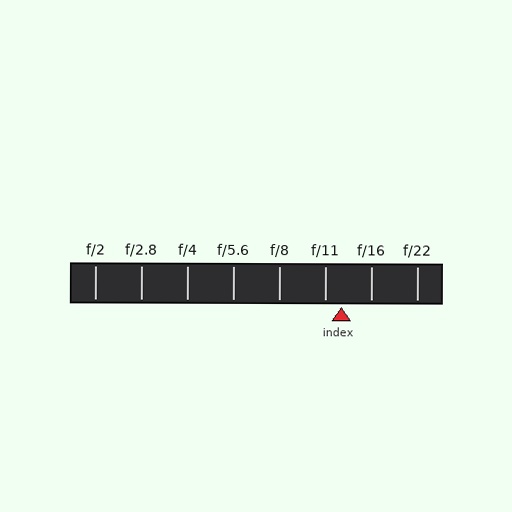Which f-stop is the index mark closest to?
The index mark is closest to f/11.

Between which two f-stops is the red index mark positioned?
The index mark is between f/11 and f/16.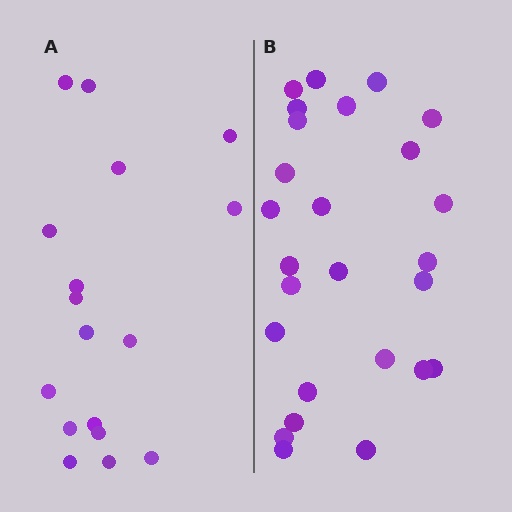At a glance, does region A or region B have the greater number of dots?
Region B (the right region) has more dots.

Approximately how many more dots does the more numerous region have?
Region B has roughly 8 or so more dots than region A.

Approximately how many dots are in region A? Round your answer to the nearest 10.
About 20 dots. (The exact count is 17, which rounds to 20.)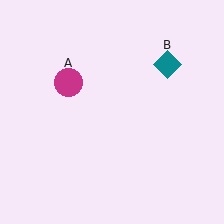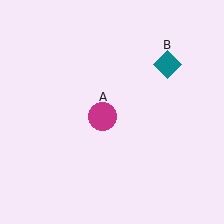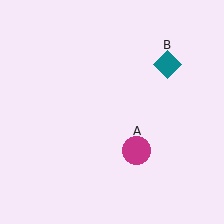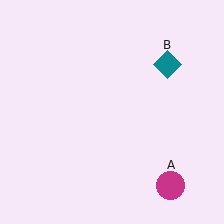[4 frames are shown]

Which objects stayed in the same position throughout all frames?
Teal diamond (object B) remained stationary.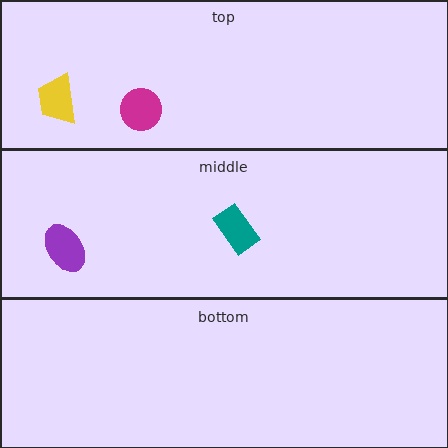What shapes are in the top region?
The magenta circle, the yellow trapezoid.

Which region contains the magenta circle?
The top region.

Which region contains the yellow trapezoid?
The top region.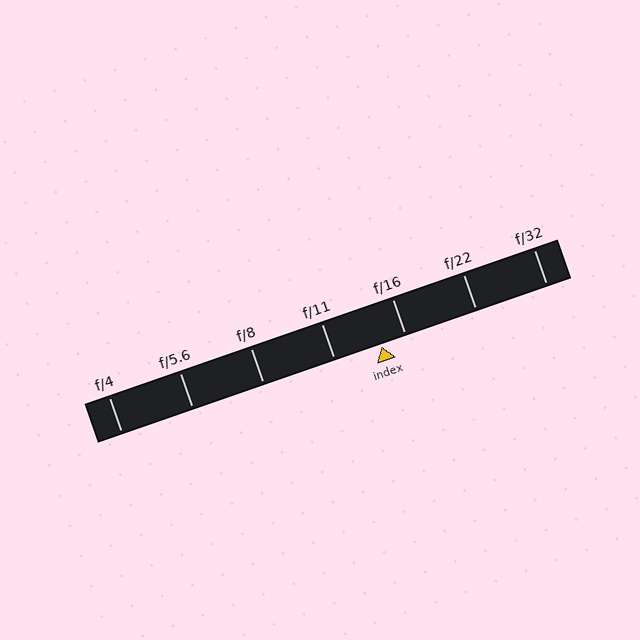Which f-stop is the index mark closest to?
The index mark is closest to f/16.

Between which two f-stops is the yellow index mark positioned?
The index mark is between f/11 and f/16.